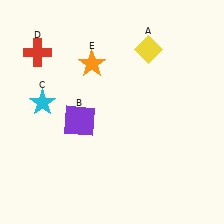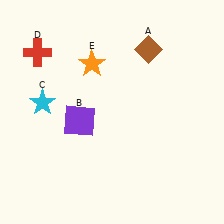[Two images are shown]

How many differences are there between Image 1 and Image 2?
There is 1 difference between the two images.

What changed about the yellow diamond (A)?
In Image 1, A is yellow. In Image 2, it changed to brown.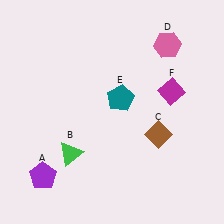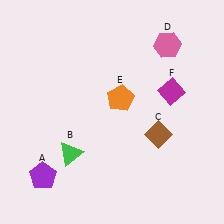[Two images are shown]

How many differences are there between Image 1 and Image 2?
There is 1 difference between the two images.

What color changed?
The pentagon (E) changed from teal in Image 1 to orange in Image 2.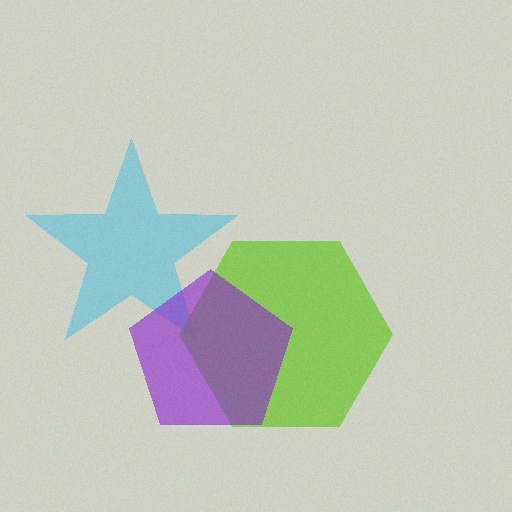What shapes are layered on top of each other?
The layered shapes are: a cyan star, a lime hexagon, a purple pentagon.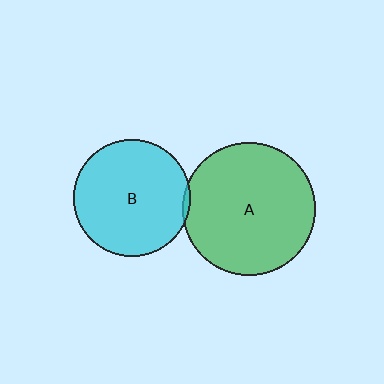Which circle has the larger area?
Circle A (green).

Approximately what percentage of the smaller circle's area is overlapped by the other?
Approximately 5%.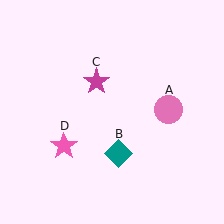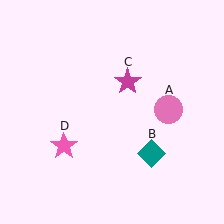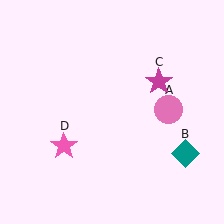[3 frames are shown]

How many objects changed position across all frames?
2 objects changed position: teal diamond (object B), magenta star (object C).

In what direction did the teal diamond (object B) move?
The teal diamond (object B) moved right.